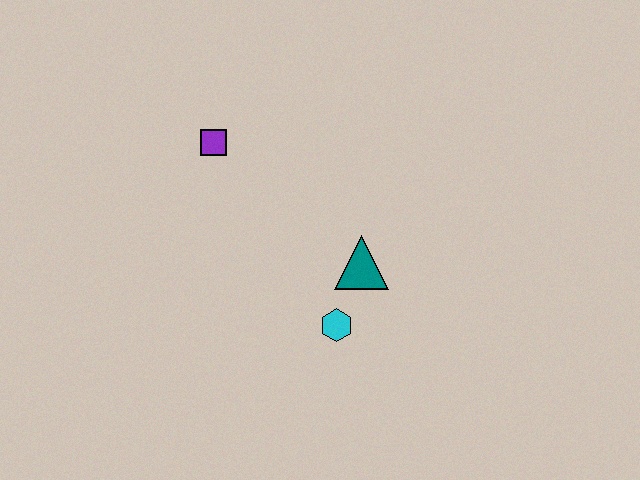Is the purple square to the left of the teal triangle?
Yes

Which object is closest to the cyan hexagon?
The teal triangle is closest to the cyan hexagon.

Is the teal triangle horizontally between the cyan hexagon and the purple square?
No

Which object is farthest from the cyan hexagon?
The purple square is farthest from the cyan hexagon.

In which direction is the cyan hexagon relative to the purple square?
The cyan hexagon is below the purple square.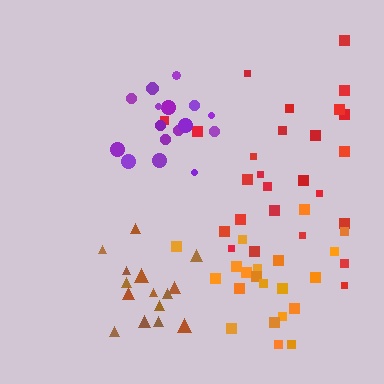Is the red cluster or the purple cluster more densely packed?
Purple.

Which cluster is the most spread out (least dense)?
Red.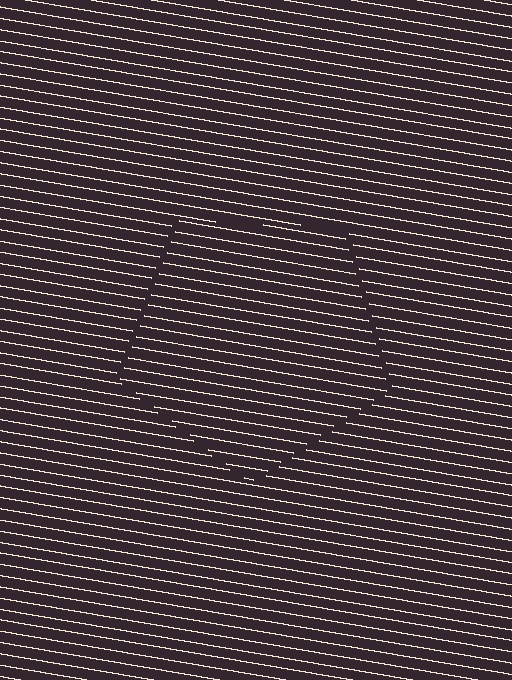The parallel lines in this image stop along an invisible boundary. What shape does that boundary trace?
An illusory pentagon. The interior of the shape contains the same grating, shifted by half a period — the contour is defined by the phase discontinuity where line-ends from the inner and outer gratings abut.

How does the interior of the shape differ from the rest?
The interior of the shape contains the same grating, shifted by half a period — the contour is defined by the phase discontinuity where line-ends from the inner and outer gratings abut.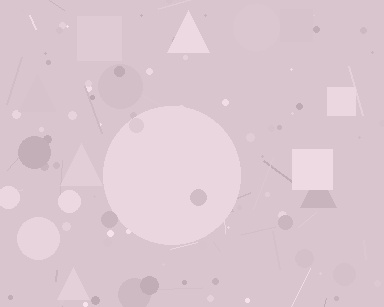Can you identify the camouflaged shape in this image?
The camouflaged shape is a circle.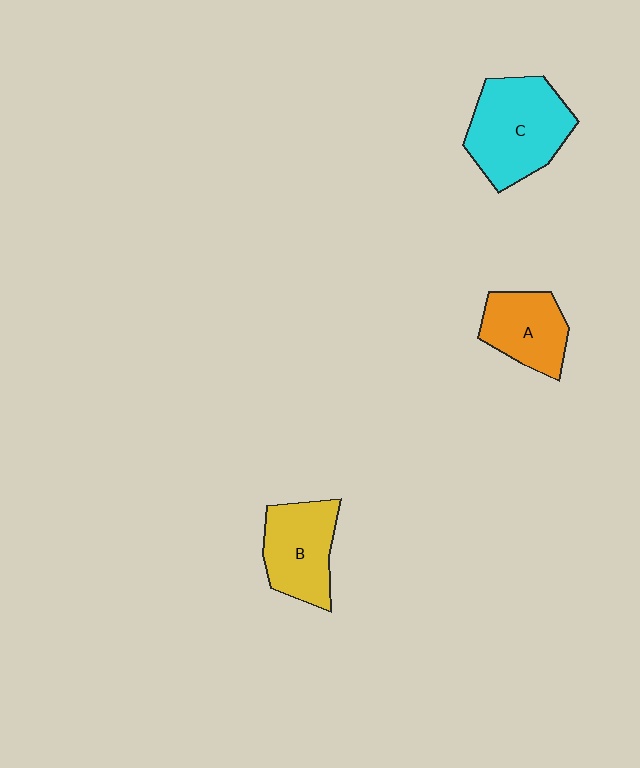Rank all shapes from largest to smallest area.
From largest to smallest: C (cyan), B (yellow), A (orange).